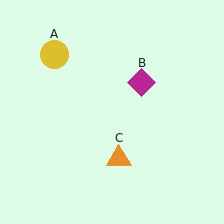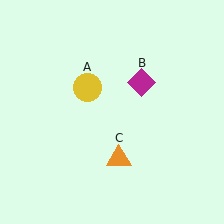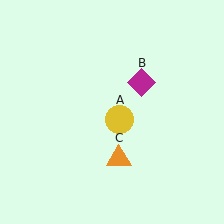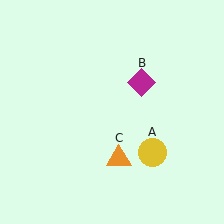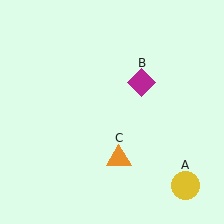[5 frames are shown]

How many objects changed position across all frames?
1 object changed position: yellow circle (object A).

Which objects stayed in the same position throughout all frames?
Magenta diamond (object B) and orange triangle (object C) remained stationary.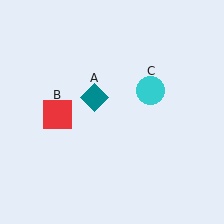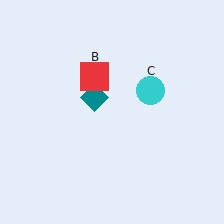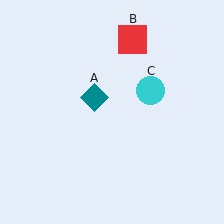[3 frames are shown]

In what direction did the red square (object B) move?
The red square (object B) moved up and to the right.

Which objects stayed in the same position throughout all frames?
Teal diamond (object A) and cyan circle (object C) remained stationary.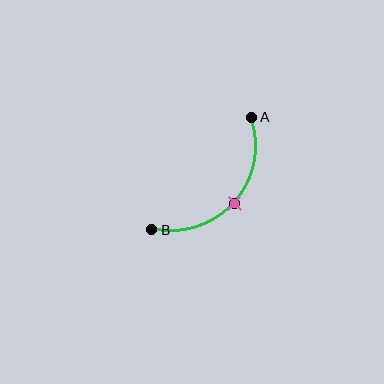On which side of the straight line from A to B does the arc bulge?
The arc bulges below and to the right of the straight line connecting A and B.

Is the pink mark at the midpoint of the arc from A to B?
Yes. The pink mark lies on the arc at equal arc-length from both A and B — it is the arc midpoint.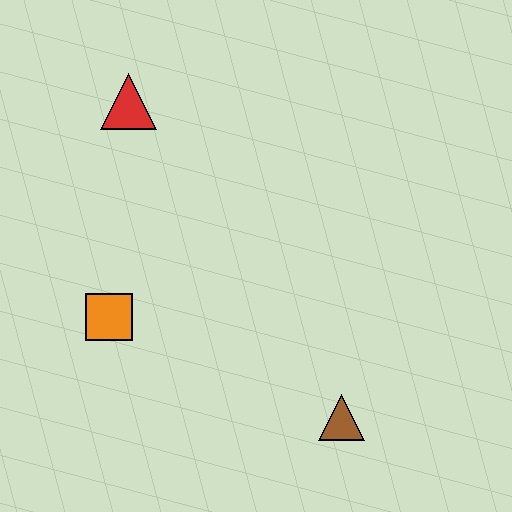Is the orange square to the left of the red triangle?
Yes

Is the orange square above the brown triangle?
Yes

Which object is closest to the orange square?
The red triangle is closest to the orange square.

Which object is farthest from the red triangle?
The brown triangle is farthest from the red triangle.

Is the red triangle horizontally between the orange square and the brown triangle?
Yes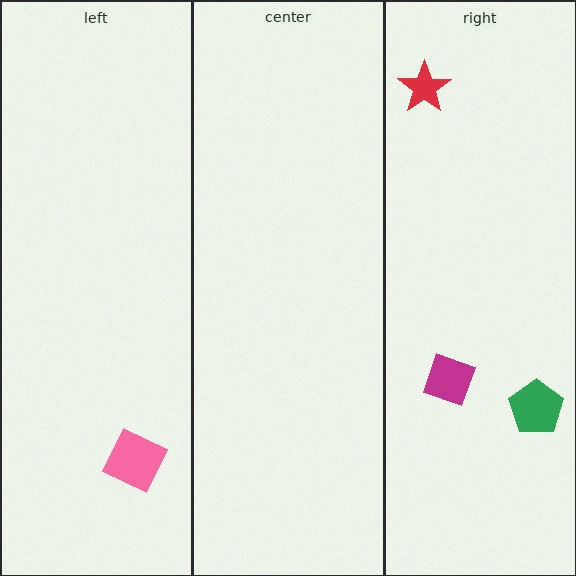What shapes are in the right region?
The green pentagon, the red star, the magenta diamond.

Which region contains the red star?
The right region.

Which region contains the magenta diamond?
The right region.